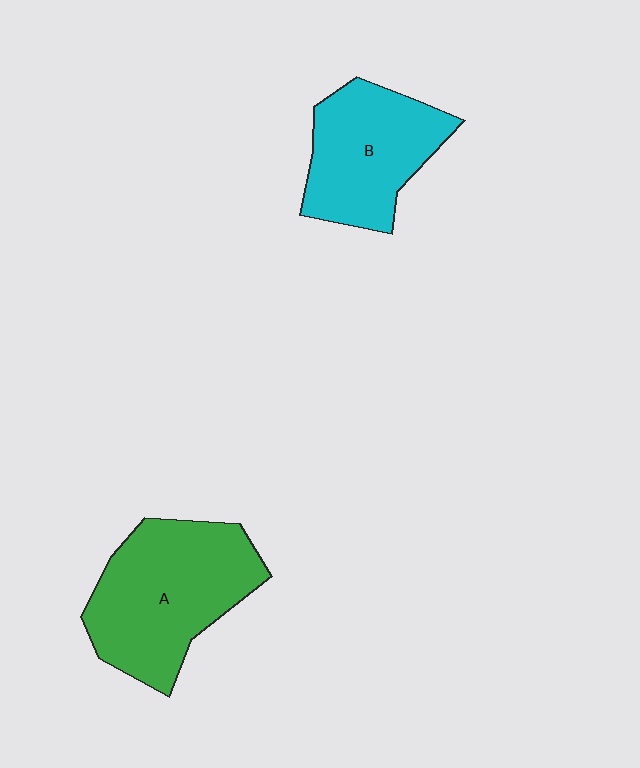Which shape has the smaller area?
Shape B (cyan).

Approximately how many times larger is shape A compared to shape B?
Approximately 1.3 times.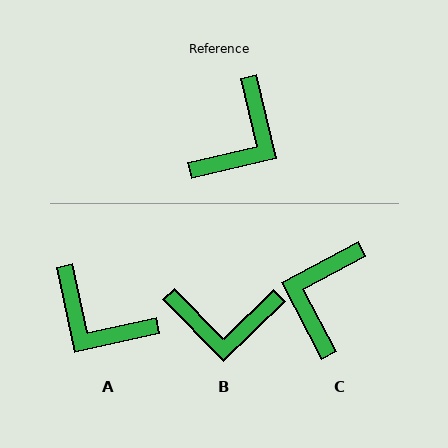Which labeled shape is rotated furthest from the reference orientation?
C, about 165 degrees away.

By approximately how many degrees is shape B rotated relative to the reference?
Approximately 59 degrees clockwise.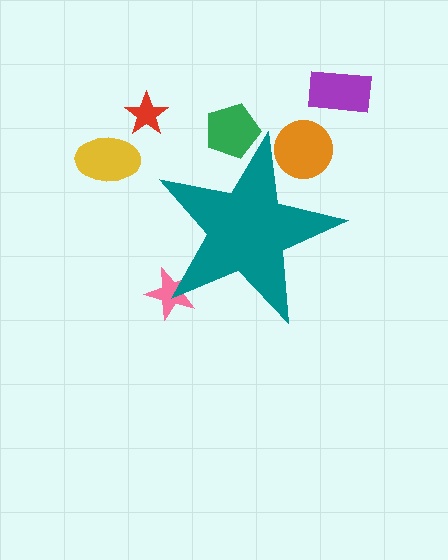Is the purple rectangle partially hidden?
No, the purple rectangle is fully visible.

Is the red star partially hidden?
No, the red star is fully visible.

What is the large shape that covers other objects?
A teal star.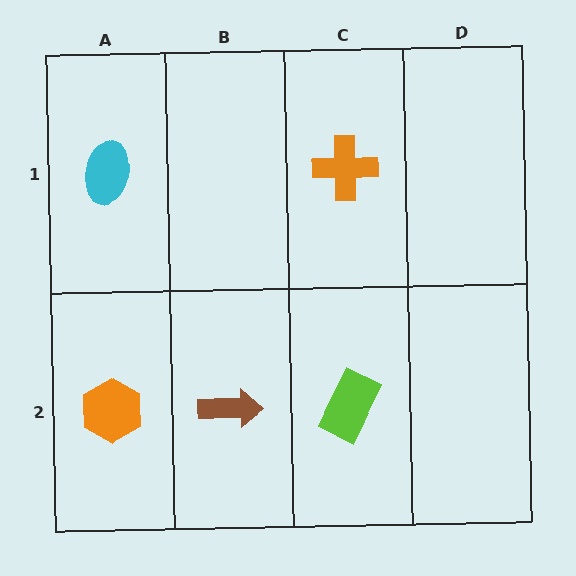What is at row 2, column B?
A brown arrow.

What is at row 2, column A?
An orange hexagon.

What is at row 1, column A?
A cyan ellipse.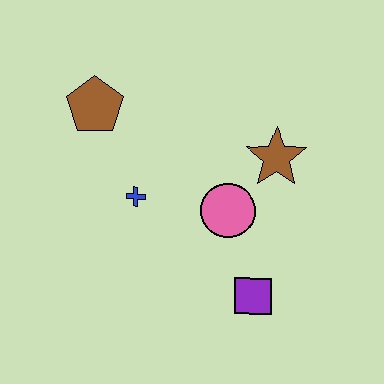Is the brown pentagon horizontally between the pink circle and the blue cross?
No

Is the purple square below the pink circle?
Yes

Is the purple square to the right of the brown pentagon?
Yes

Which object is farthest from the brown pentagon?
The purple square is farthest from the brown pentagon.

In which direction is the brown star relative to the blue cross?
The brown star is to the right of the blue cross.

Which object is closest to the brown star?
The pink circle is closest to the brown star.